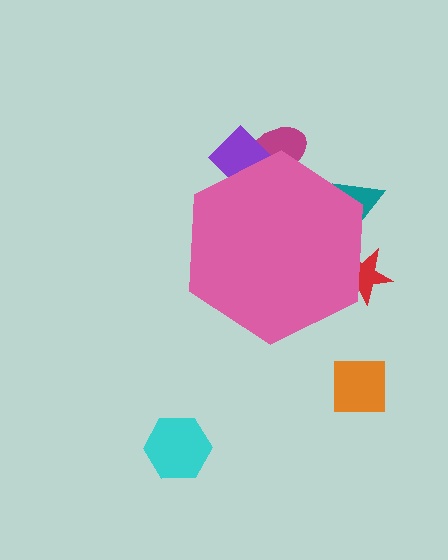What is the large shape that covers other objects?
A pink hexagon.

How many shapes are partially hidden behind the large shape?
4 shapes are partially hidden.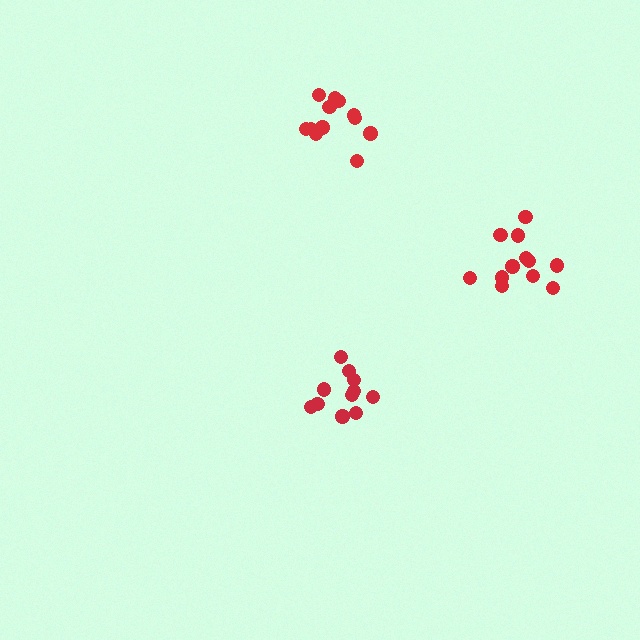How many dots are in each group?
Group 1: 12 dots, Group 2: 11 dots, Group 3: 12 dots (35 total).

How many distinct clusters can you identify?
There are 3 distinct clusters.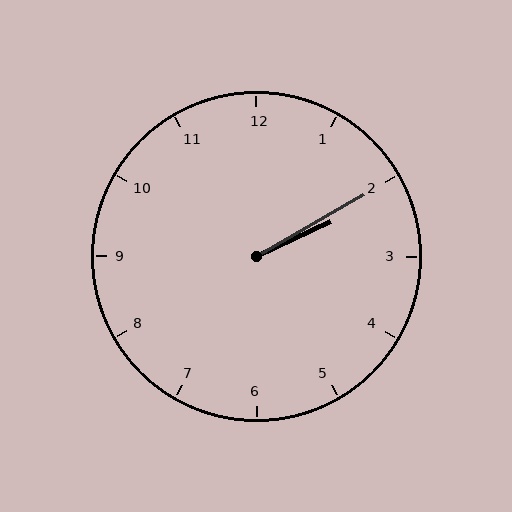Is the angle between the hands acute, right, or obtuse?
It is acute.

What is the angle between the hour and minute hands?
Approximately 5 degrees.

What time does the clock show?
2:10.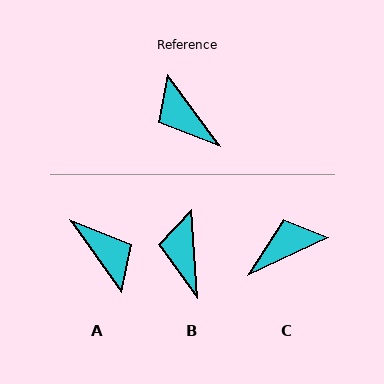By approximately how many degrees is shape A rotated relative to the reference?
Approximately 180 degrees counter-clockwise.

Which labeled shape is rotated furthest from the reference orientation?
A, about 180 degrees away.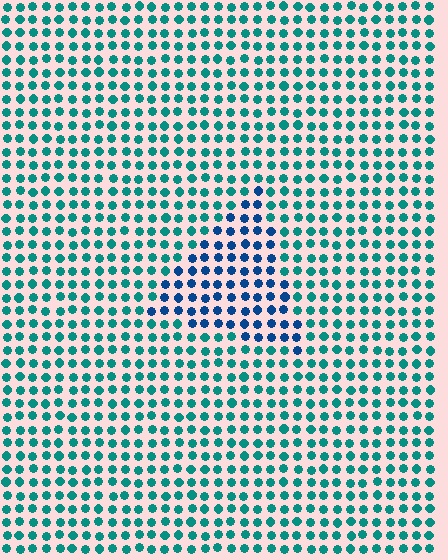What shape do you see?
I see a triangle.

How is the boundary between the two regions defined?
The boundary is defined purely by a slight shift in hue (about 39 degrees). Spacing, size, and orientation are identical on both sides.